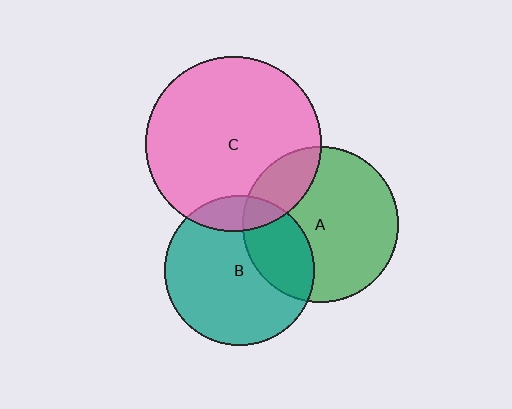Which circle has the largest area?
Circle C (pink).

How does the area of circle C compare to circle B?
Approximately 1.4 times.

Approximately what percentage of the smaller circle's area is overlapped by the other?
Approximately 15%.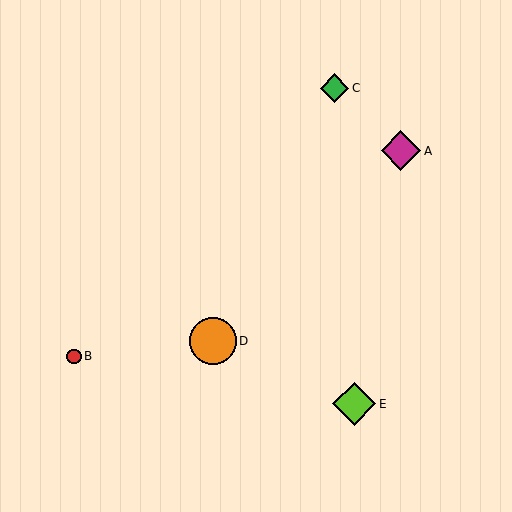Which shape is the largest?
The orange circle (labeled D) is the largest.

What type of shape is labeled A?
Shape A is a magenta diamond.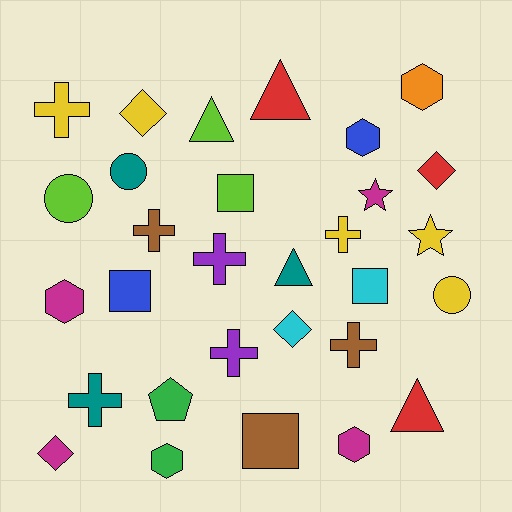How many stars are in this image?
There are 2 stars.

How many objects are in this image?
There are 30 objects.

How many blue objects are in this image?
There are 2 blue objects.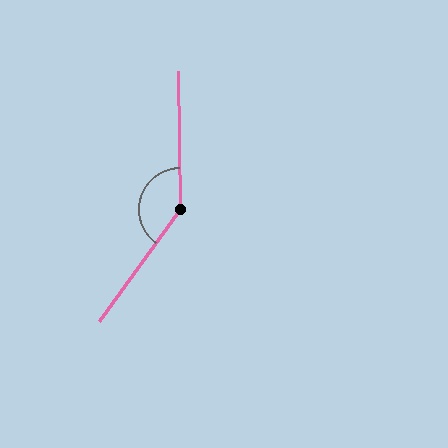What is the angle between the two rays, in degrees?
Approximately 143 degrees.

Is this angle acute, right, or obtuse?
It is obtuse.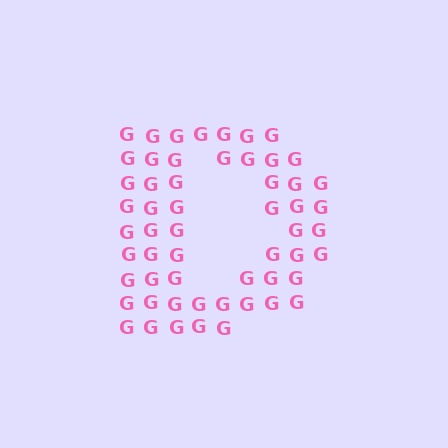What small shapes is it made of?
It is made of small letter G's.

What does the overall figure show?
The overall figure shows the letter D.